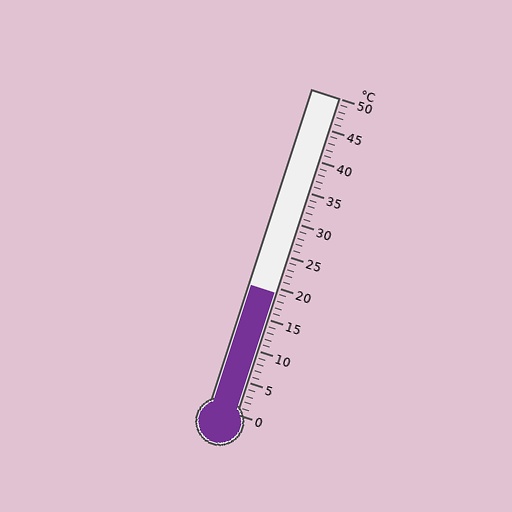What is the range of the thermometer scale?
The thermometer scale ranges from 0°C to 50°C.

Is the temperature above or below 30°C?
The temperature is below 30°C.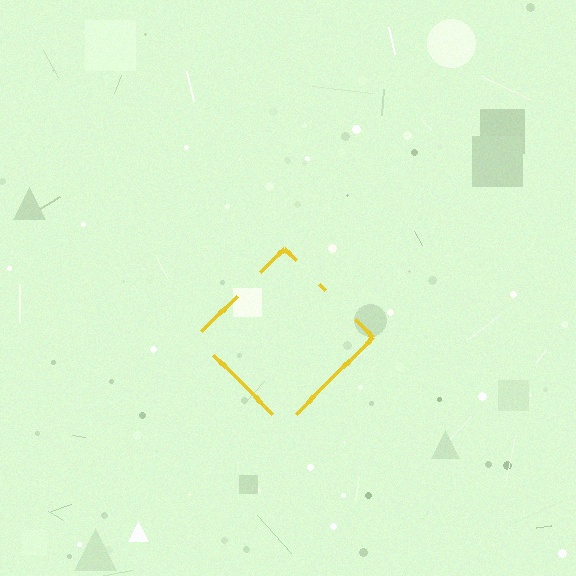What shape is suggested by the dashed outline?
The dashed outline suggests a diamond.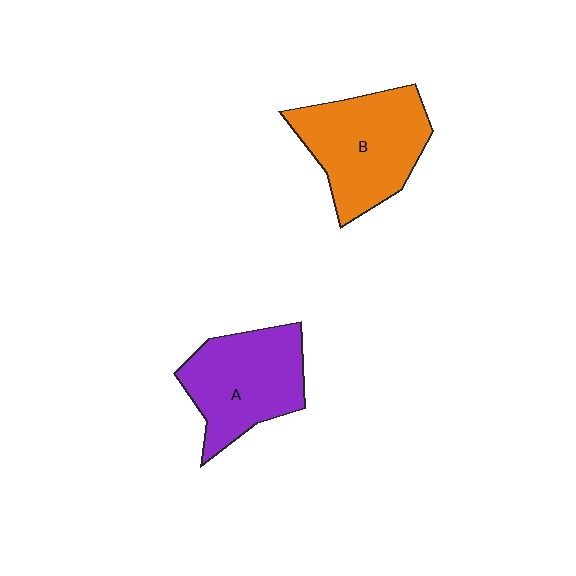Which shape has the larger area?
Shape B (orange).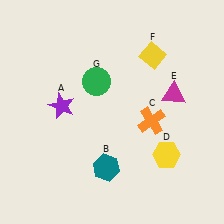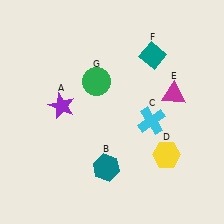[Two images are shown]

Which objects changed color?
C changed from orange to cyan. F changed from yellow to teal.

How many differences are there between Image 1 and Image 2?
There are 2 differences between the two images.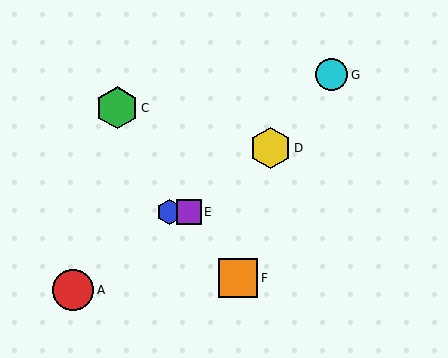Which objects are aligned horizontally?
Objects B, E are aligned horizontally.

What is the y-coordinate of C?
Object C is at y≈108.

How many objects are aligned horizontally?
2 objects (B, E) are aligned horizontally.